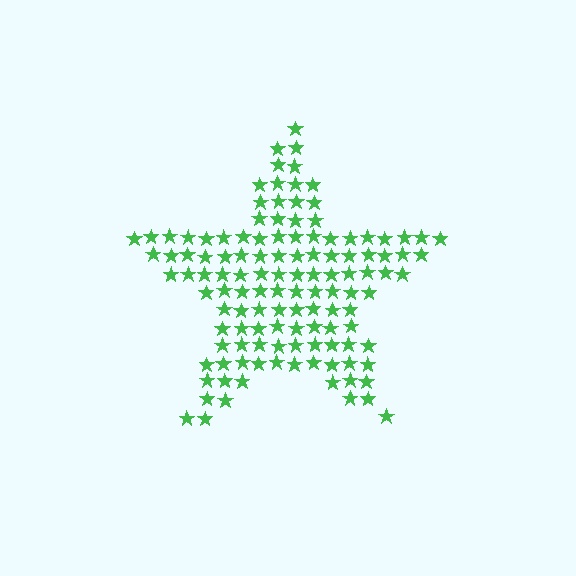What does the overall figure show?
The overall figure shows a star.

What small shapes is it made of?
It is made of small stars.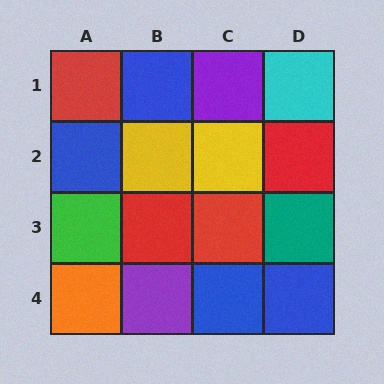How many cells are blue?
4 cells are blue.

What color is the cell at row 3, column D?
Teal.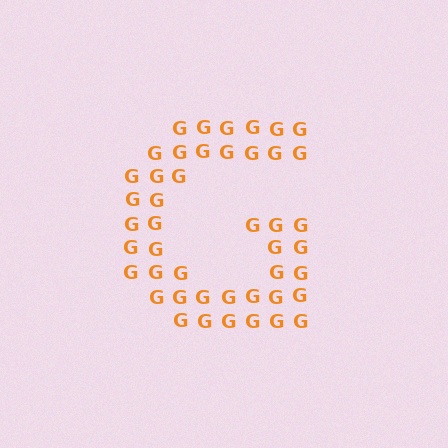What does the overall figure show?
The overall figure shows the letter G.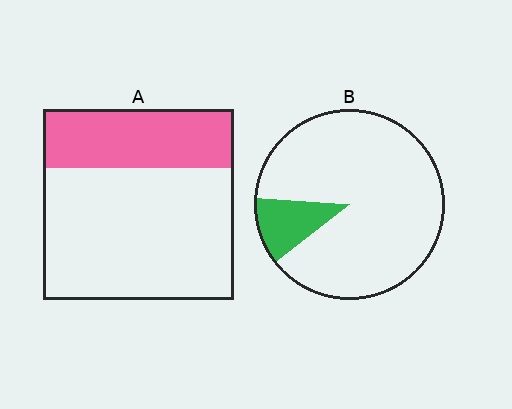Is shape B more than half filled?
No.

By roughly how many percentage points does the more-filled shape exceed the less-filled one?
By roughly 20 percentage points (A over B).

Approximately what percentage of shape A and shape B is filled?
A is approximately 30% and B is approximately 10%.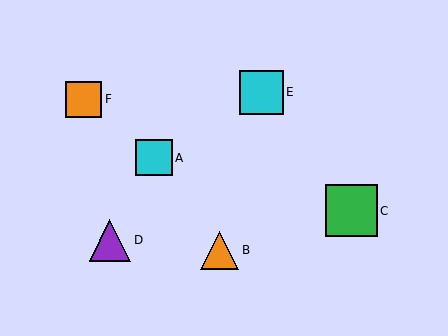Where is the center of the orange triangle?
The center of the orange triangle is at (220, 250).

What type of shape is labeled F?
Shape F is an orange square.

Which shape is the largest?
The green square (labeled C) is the largest.